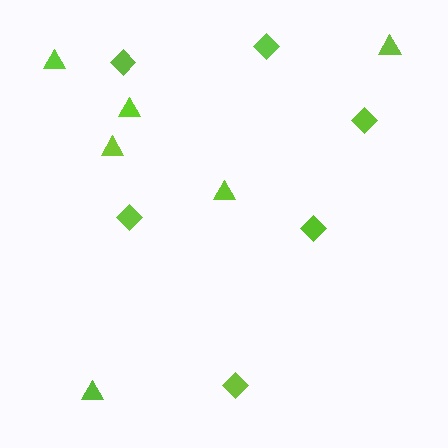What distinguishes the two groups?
There are 2 groups: one group of triangles (6) and one group of diamonds (6).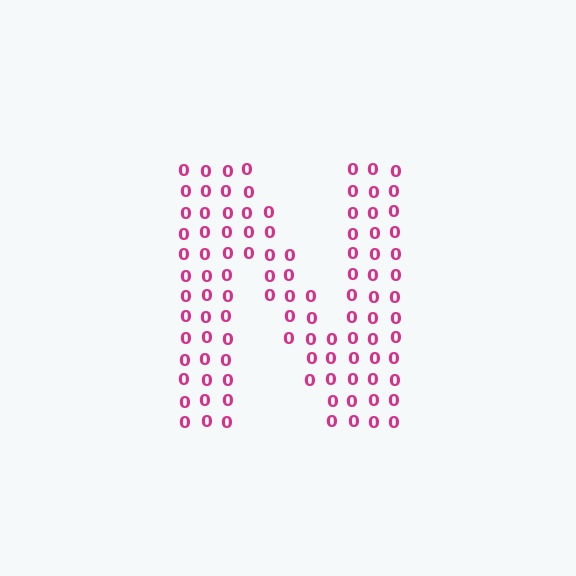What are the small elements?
The small elements are digit 0's.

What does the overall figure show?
The overall figure shows the letter N.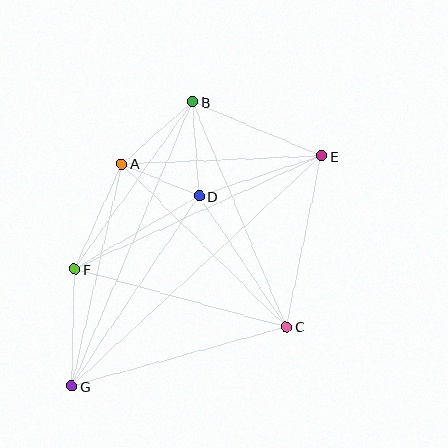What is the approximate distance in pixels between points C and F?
The distance between C and F is approximately 219 pixels.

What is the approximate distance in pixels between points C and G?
The distance between C and G is approximately 223 pixels.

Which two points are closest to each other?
Points A and D are closest to each other.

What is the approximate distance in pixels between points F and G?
The distance between F and G is approximately 117 pixels.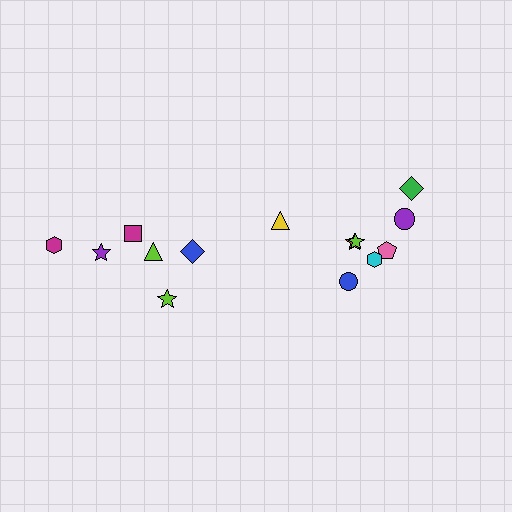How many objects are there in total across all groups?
There are 14 objects.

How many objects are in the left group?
There are 6 objects.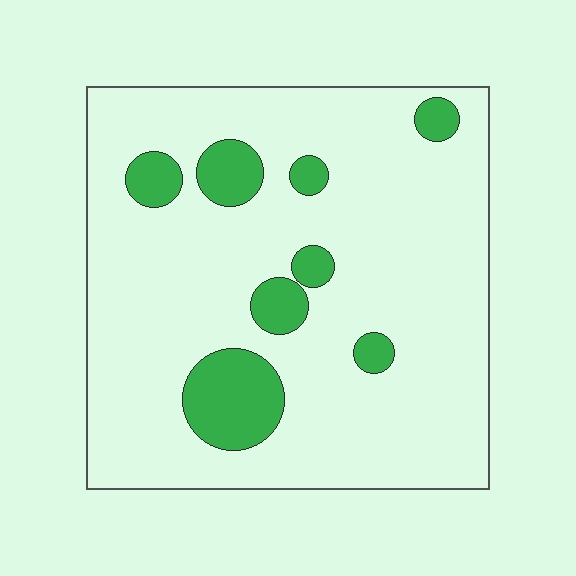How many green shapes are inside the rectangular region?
8.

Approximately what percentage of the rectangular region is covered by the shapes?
Approximately 15%.